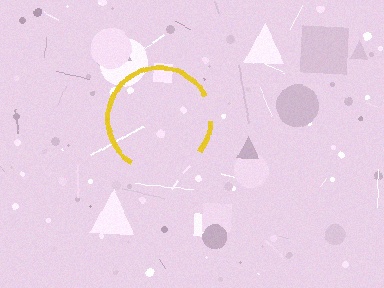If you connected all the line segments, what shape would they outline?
They would outline a circle.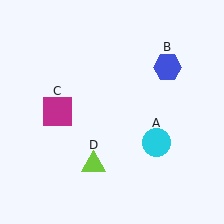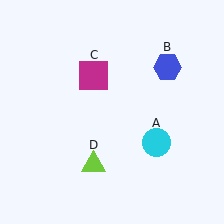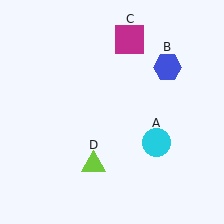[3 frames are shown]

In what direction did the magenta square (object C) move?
The magenta square (object C) moved up and to the right.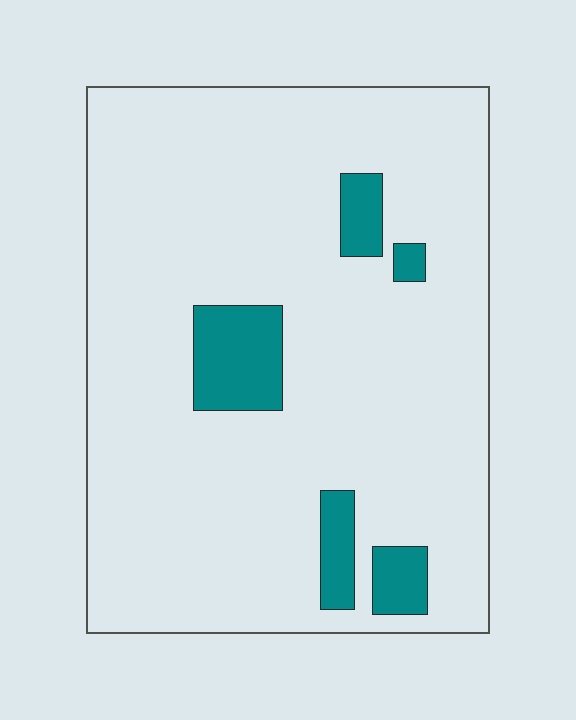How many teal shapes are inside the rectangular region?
5.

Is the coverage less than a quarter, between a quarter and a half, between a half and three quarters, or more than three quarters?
Less than a quarter.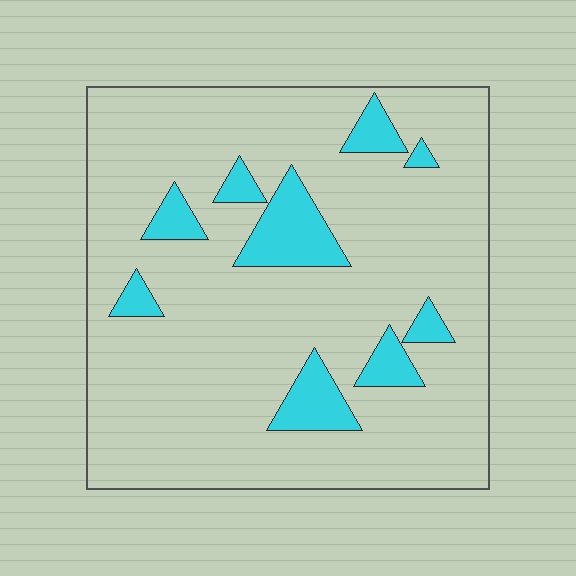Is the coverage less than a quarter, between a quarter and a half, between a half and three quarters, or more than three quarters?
Less than a quarter.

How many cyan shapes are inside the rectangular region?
9.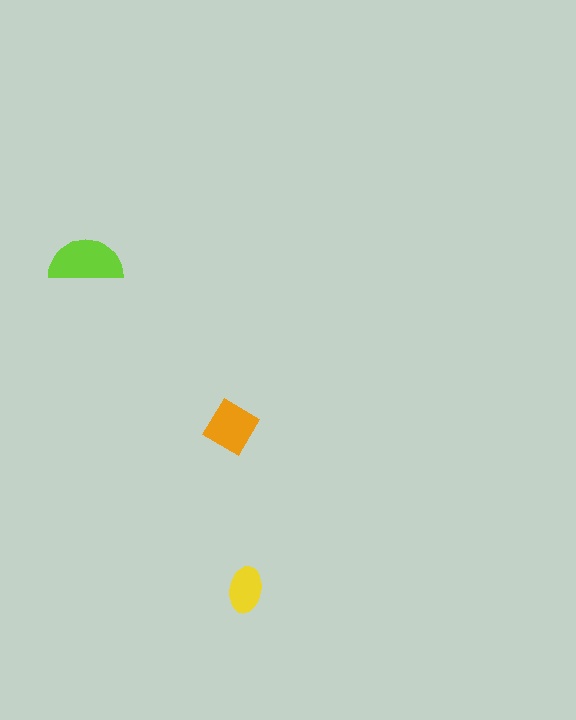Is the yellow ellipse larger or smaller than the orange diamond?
Smaller.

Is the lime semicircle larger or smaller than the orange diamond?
Larger.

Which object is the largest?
The lime semicircle.